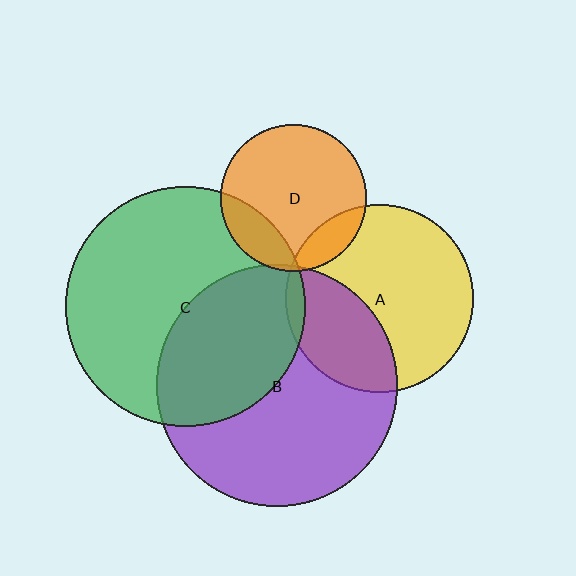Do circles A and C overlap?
Yes.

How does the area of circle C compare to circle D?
Approximately 2.7 times.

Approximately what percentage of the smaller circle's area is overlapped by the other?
Approximately 5%.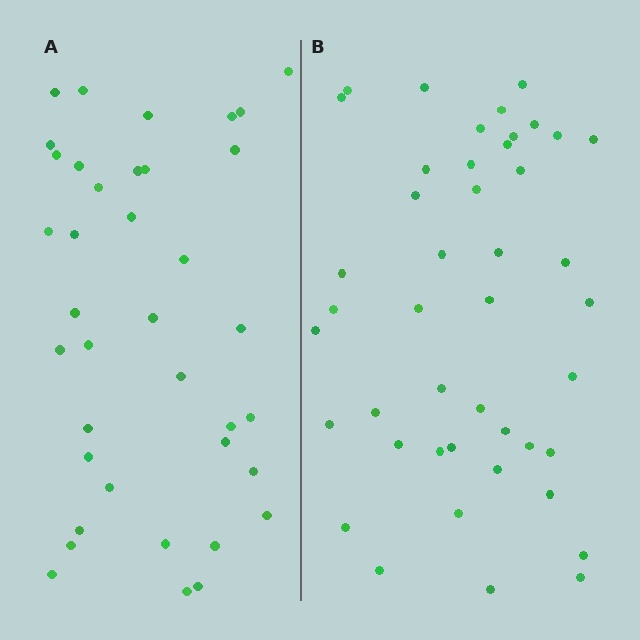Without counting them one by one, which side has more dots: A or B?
Region B (the right region) has more dots.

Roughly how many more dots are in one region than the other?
Region B has about 6 more dots than region A.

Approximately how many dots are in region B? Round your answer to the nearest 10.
About 40 dots. (The exact count is 44, which rounds to 40.)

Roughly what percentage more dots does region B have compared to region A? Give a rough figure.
About 15% more.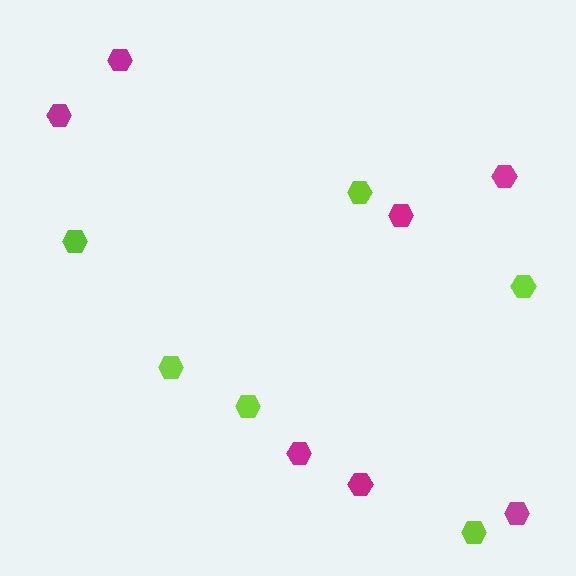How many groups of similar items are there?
There are 2 groups: one group of lime hexagons (6) and one group of magenta hexagons (7).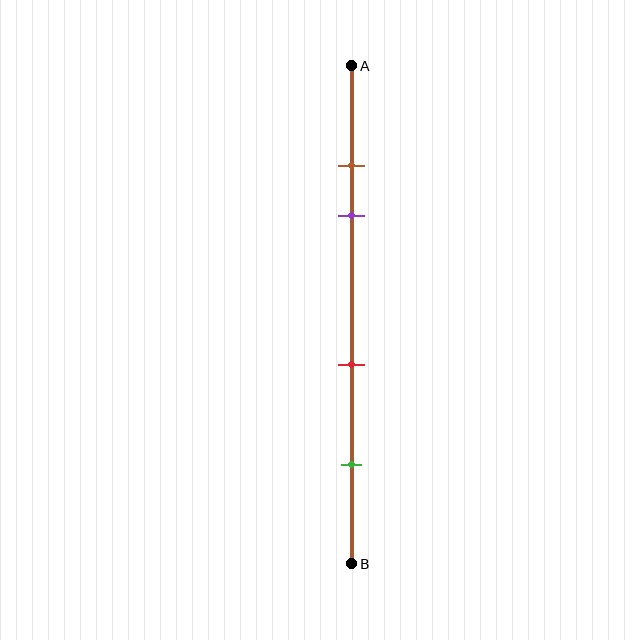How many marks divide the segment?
There are 4 marks dividing the segment.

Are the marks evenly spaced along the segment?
No, the marks are not evenly spaced.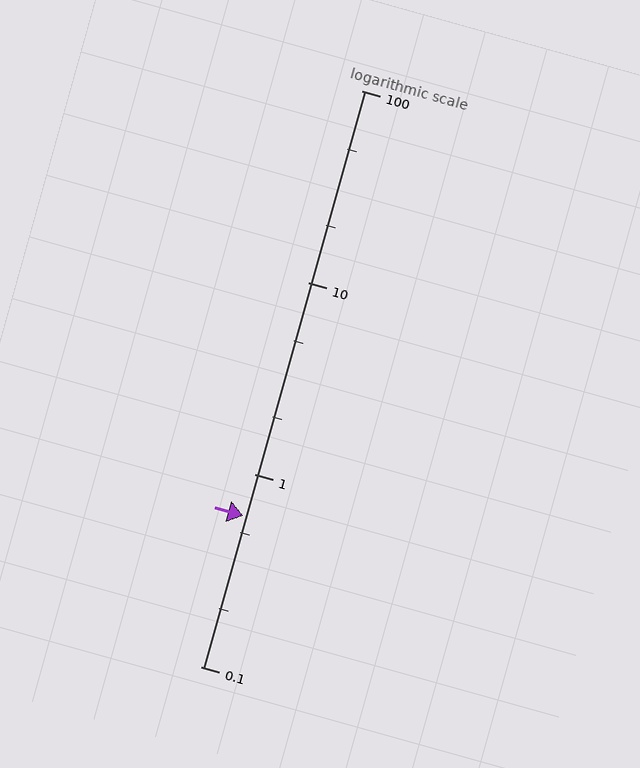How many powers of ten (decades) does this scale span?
The scale spans 3 decades, from 0.1 to 100.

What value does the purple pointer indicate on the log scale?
The pointer indicates approximately 0.61.